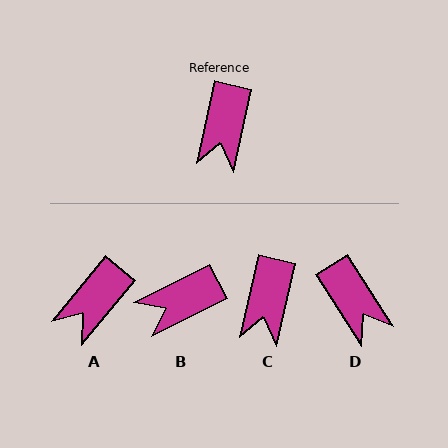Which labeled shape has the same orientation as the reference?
C.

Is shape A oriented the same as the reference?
No, it is off by about 27 degrees.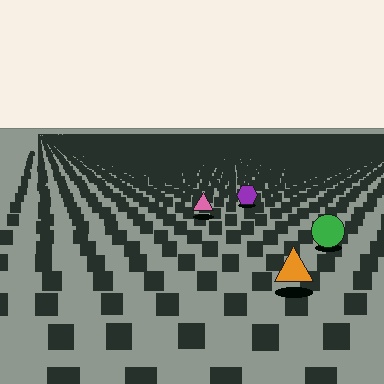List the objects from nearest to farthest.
From nearest to farthest: the orange triangle, the green circle, the pink triangle, the purple hexagon.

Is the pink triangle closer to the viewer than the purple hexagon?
Yes. The pink triangle is closer — you can tell from the texture gradient: the ground texture is coarser near it.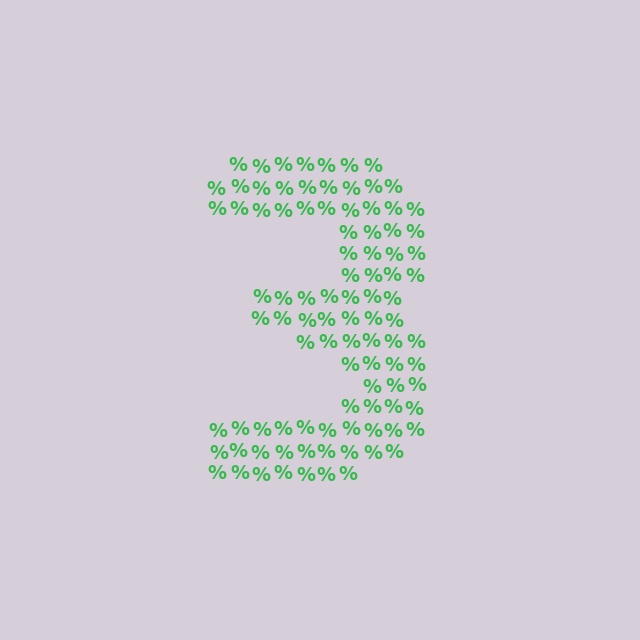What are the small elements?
The small elements are percent signs.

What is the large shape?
The large shape is the digit 3.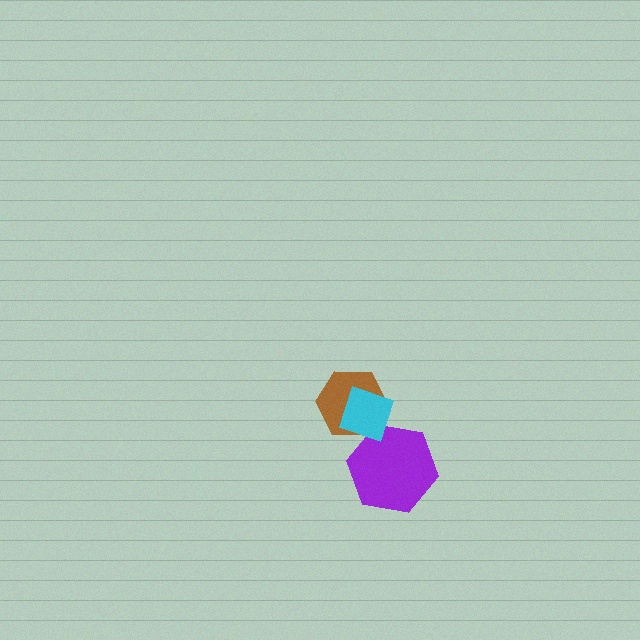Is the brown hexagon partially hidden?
Yes, it is partially covered by another shape.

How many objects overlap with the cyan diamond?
2 objects overlap with the cyan diamond.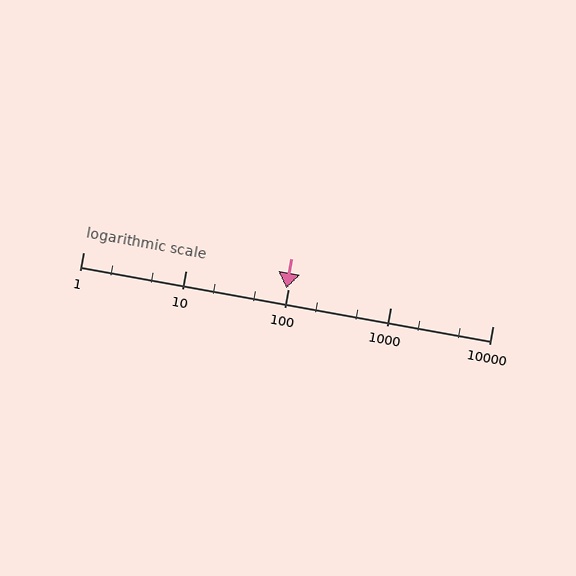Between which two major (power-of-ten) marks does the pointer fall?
The pointer is between 10 and 100.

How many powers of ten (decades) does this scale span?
The scale spans 4 decades, from 1 to 10000.